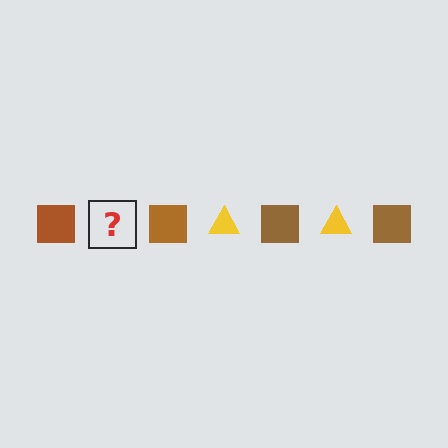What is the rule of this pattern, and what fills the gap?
The rule is that the pattern alternates between brown square and yellow triangle. The gap should be filled with a yellow triangle.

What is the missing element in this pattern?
The missing element is a yellow triangle.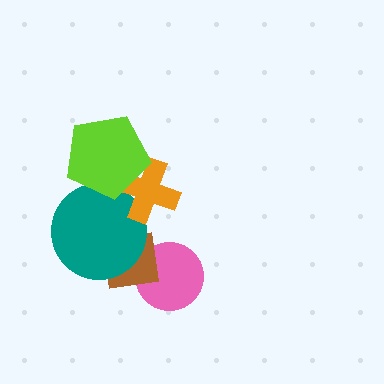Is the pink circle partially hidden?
Yes, it is partially covered by another shape.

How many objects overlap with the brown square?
2 objects overlap with the brown square.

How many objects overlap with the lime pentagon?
2 objects overlap with the lime pentagon.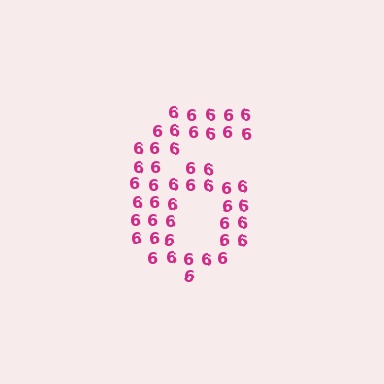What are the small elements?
The small elements are digit 6's.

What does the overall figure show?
The overall figure shows the digit 6.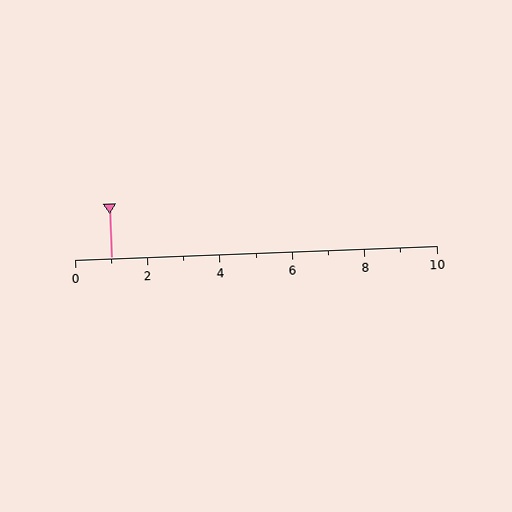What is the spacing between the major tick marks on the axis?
The major ticks are spaced 2 apart.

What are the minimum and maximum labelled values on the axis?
The axis runs from 0 to 10.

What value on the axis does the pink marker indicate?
The marker indicates approximately 1.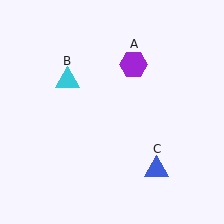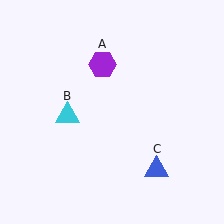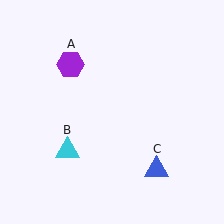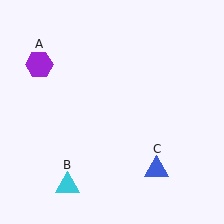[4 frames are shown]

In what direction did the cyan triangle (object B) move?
The cyan triangle (object B) moved down.